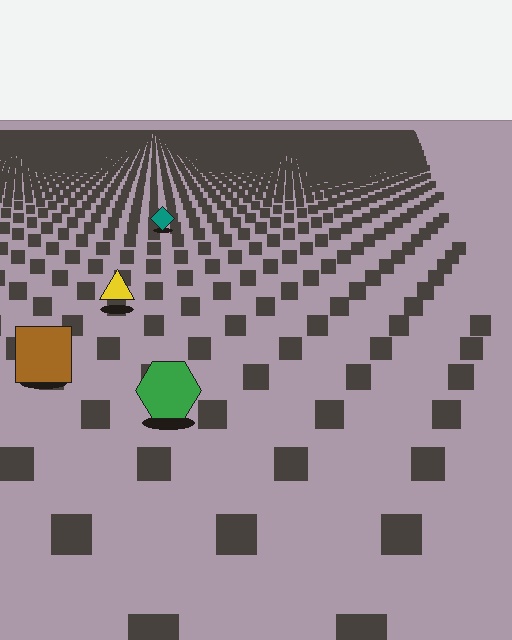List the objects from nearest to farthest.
From nearest to farthest: the green hexagon, the brown square, the yellow triangle, the teal diamond.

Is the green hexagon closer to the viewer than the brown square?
Yes. The green hexagon is closer — you can tell from the texture gradient: the ground texture is coarser near it.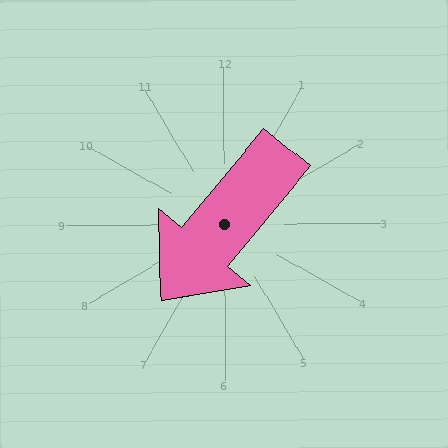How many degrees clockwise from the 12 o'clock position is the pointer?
Approximately 220 degrees.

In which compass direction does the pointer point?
Southwest.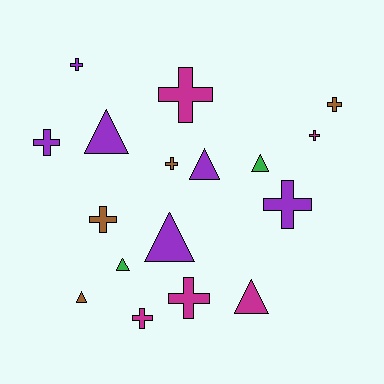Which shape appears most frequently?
Cross, with 10 objects.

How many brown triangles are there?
There is 1 brown triangle.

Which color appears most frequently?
Purple, with 6 objects.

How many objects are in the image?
There are 17 objects.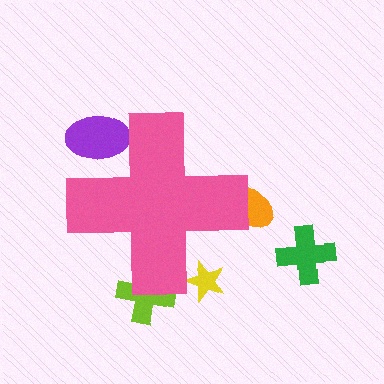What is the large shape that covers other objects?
A pink cross.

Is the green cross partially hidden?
No, the green cross is fully visible.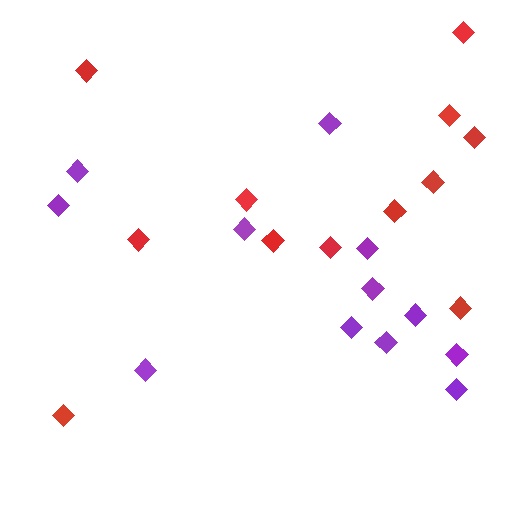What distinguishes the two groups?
There are 2 groups: one group of red diamonds (12) and one group of purple diamonds (12).